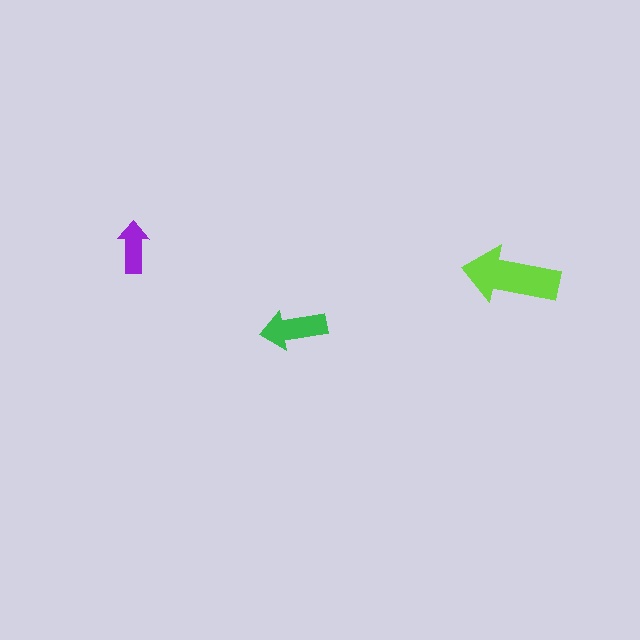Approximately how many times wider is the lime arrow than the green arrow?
About 1.5 times wider.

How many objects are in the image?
There are 3 objects in the image.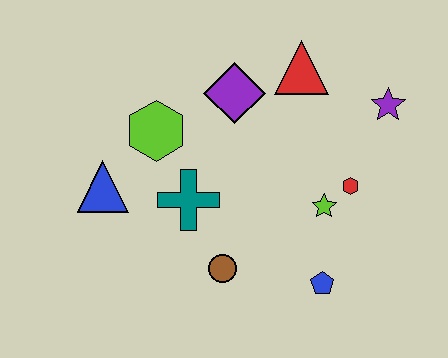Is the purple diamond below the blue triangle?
No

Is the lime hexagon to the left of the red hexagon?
Yes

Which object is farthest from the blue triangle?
The purple star is farthest from the blue triangle.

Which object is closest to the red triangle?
The purple diamond is closest to the red triangle.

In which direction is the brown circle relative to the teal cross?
The brown circle is below the teal cross.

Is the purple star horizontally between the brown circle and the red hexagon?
No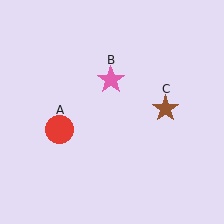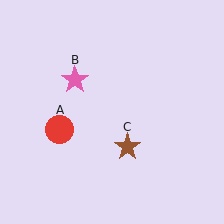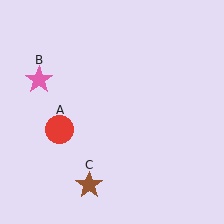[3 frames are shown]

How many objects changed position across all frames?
2 objects changed position: pink star (object B), brown star (object C).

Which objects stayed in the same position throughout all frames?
Red circle (object A) remained stationary.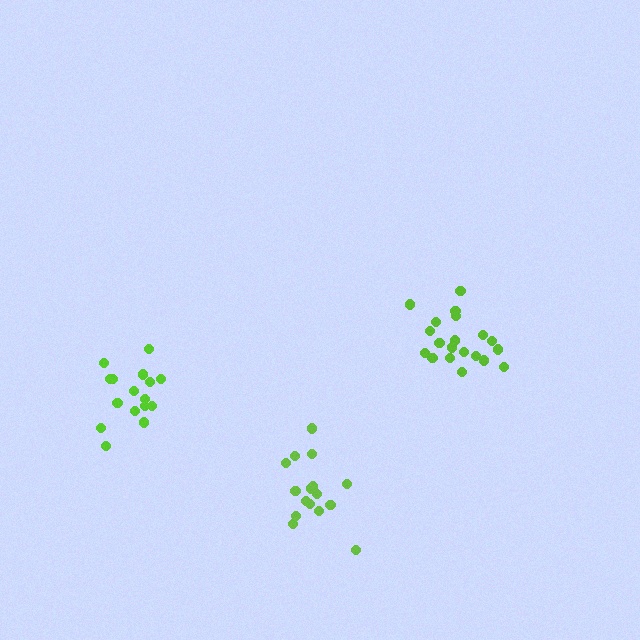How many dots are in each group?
Group 1: 16 dots, Group 2: 20 dots, Group 3: 16 dots (52 total).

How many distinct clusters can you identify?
There are 3 distinct clusters.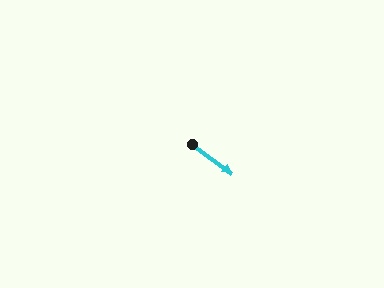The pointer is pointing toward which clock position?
Roughly 4 o'clock.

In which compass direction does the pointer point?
Southeast.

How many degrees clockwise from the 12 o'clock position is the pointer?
Approximately 127 degrees.